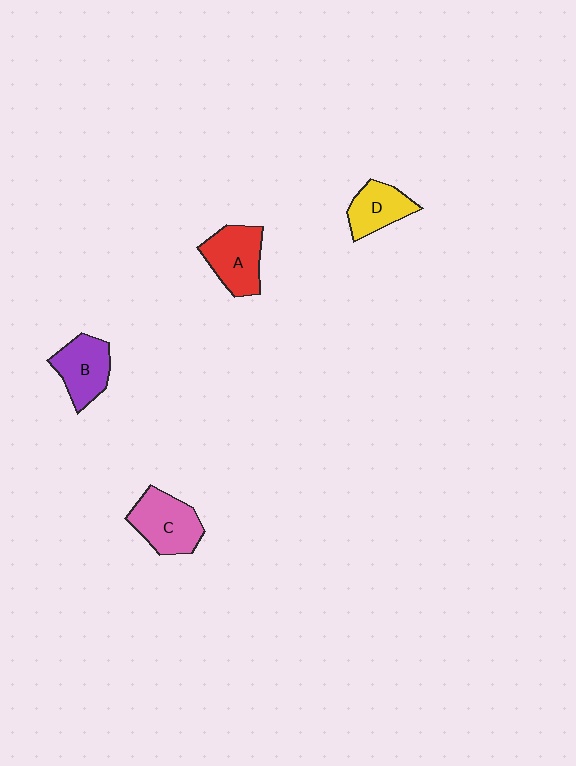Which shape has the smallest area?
Shape D (yellow).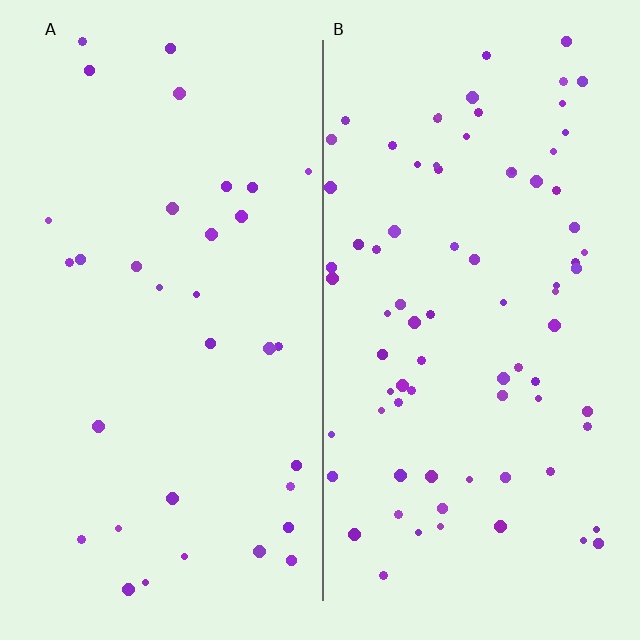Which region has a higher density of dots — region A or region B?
B (the right).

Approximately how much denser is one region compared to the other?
Approximately 2.4× — region B over region A.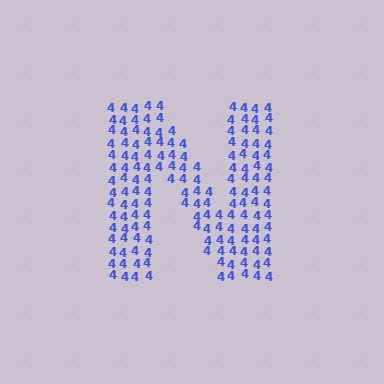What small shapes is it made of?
It is made of small digit 4's.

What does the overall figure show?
The overall figure shows the letter N.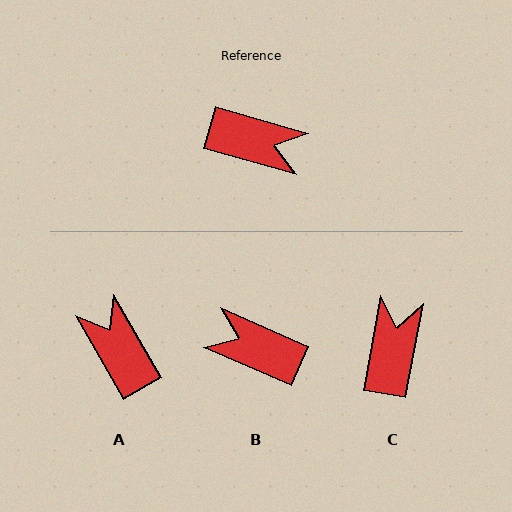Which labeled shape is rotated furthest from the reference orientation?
B, about 172 degrees away.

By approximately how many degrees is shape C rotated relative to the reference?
Approximately 96 degrees counter-clockwise.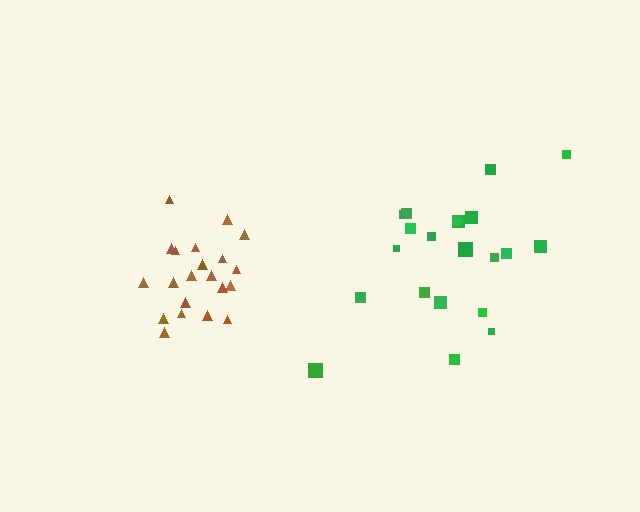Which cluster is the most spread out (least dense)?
Green.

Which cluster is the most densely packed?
Brown.